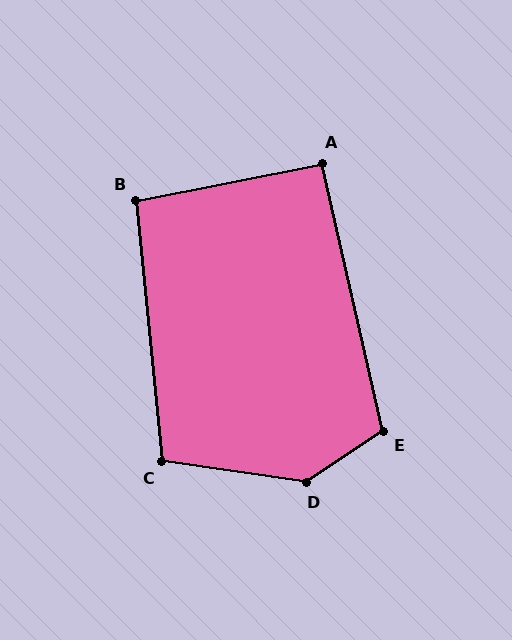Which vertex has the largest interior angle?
D, at approximately 139 degrees.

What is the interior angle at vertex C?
Approximately 104 degrees (obtuse).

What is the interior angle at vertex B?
Approximately 95 degrees (obtuse).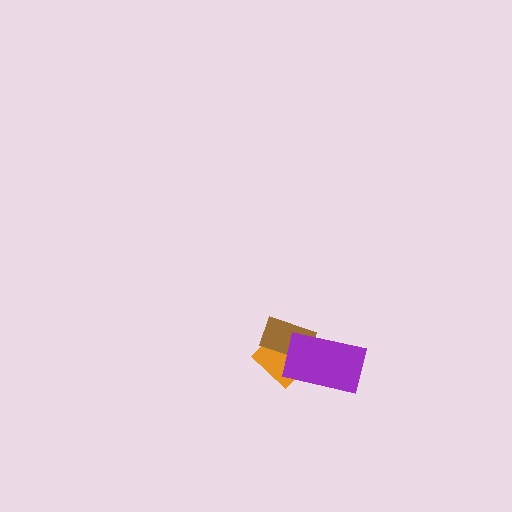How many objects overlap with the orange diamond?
2 objects overlap with the orange diamond.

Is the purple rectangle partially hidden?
No, no other shape covers it.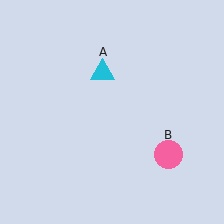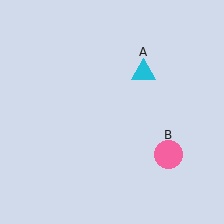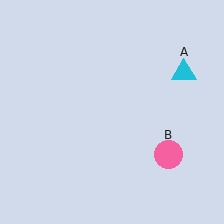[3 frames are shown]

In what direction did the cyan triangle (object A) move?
The cyan triangle (object A) moved right.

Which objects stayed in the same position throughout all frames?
Pink circle (object B) remained stationary.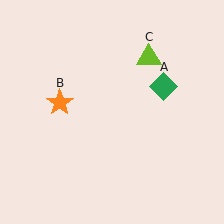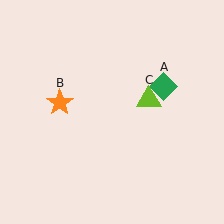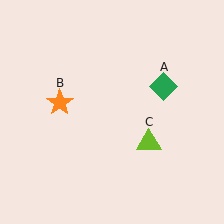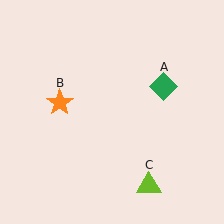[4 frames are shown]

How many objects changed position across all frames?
1 object changed position: lime triangle (object C).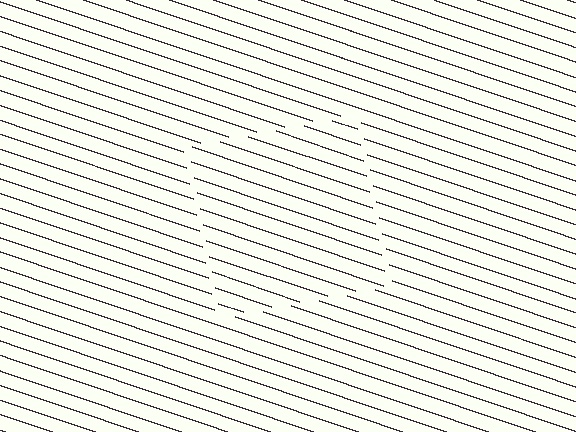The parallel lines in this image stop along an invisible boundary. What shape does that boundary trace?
An illusory square. The interior of the shape contains the same grating, shifted by half a period — the contour is defined by the phase discontinuity where line-ends from the inner and outer gratings abut.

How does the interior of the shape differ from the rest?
The interior of the shape contains the same grating, shifted by half a period — the contour is defined by the phase discontinuity where line-ends from the inner and outer gratings abut.